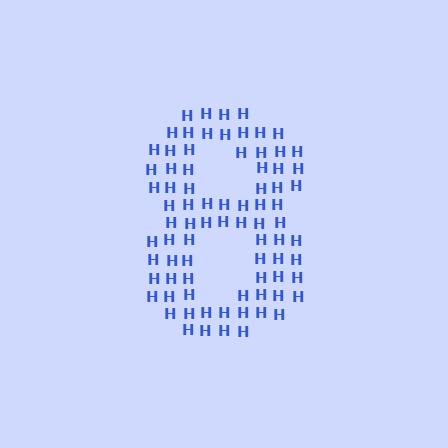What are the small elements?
The small elements are letter H's.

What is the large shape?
The large shape is the digit 8.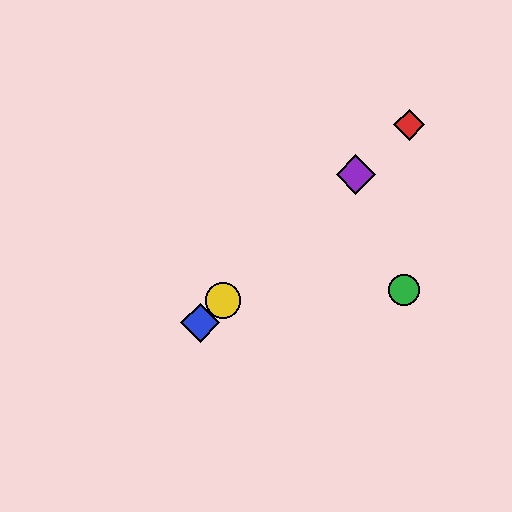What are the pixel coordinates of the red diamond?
The red diamond is at (409, 125).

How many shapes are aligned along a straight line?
4 shapes (the red diamond, the blue diamond, the yellow circle, the purple diamond) are aligned along a straight line.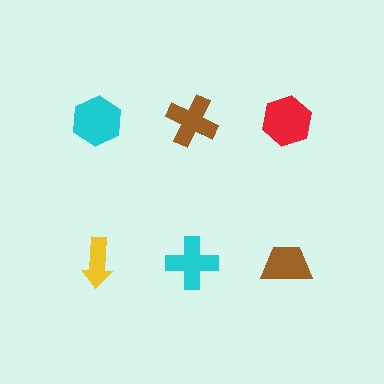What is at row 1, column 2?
A brown cross.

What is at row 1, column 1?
A cyan hexagon.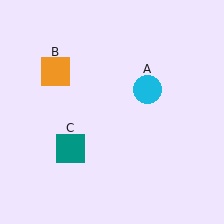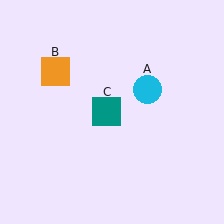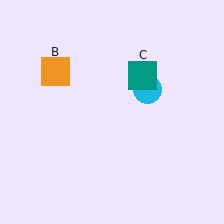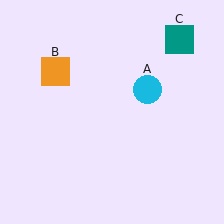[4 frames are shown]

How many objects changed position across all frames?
1 object changed position: teal square (object C).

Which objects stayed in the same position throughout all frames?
Cyan circle (object A) and orange square (object B) remained stationary.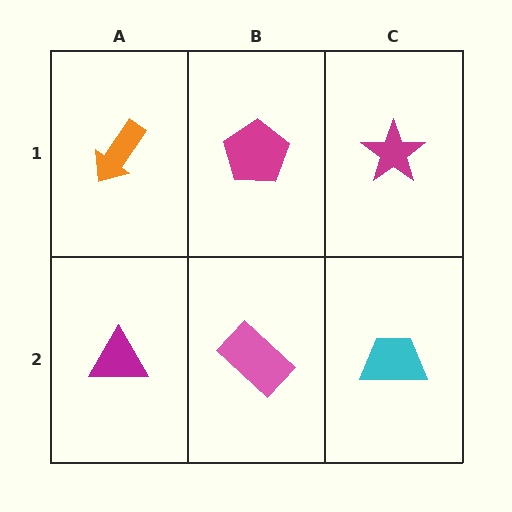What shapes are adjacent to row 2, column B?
A magenta pentagon (row 1, column B), a magenta triangle (row 2, column A), a cyan trapezoid (row 2, column C).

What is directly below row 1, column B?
A pink rectangle.